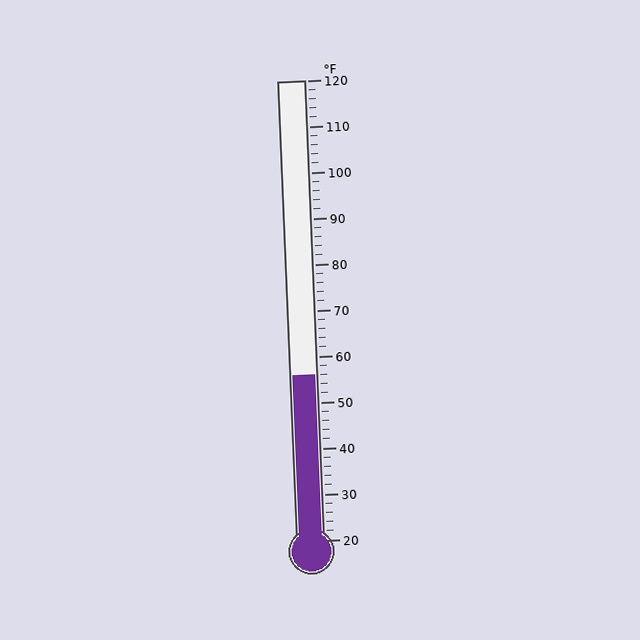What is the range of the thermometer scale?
The thermometer scale ranges from 20°F to 120°F.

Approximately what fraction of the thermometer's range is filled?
The thermometer is filled to approximately 35% of its range.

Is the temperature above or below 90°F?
The temperature is below 90°F.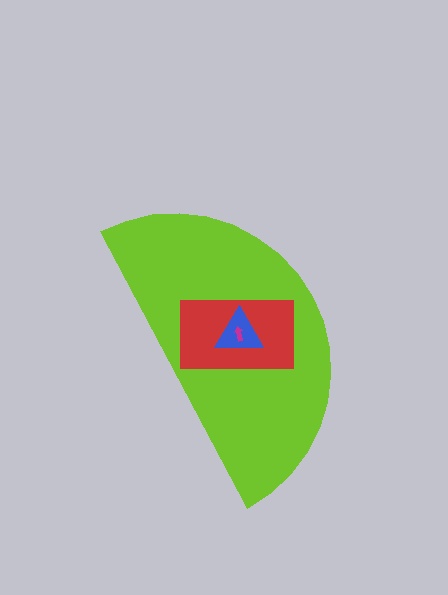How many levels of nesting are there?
4.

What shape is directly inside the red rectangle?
The blue triangle.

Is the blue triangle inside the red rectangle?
Yes.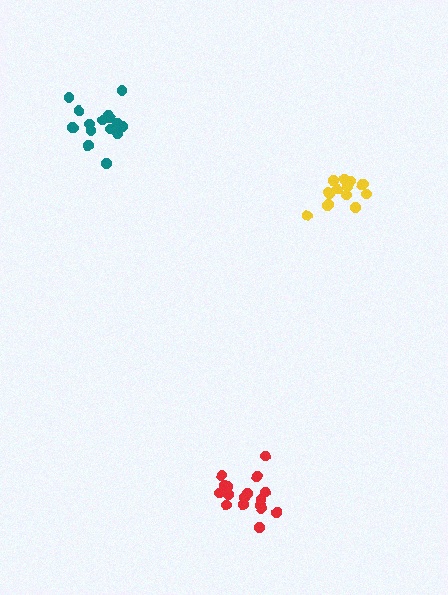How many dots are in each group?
Group 1: 15 dots, Group 2: 16 dots, Group 3: 18 dots (49 total).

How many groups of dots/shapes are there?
There are 3 groups.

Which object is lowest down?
The red cluster is bottommost.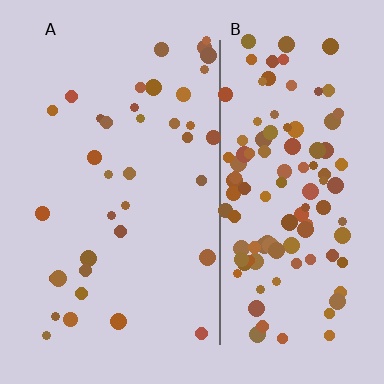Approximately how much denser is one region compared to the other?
Approximately 3.1× — region B over region A.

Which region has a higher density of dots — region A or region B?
B (the right).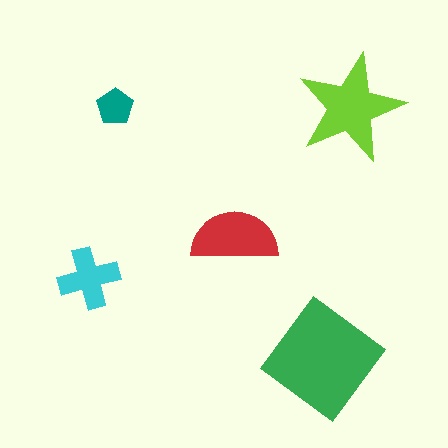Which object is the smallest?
The teal pentagon.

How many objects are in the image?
There are 5 objects in the image.